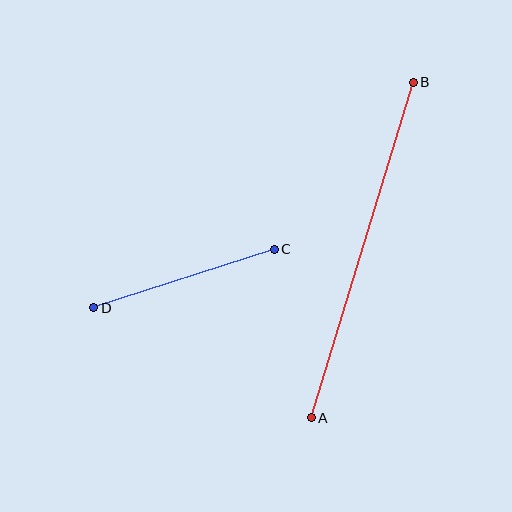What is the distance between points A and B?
The distance is approximately 351 pixels.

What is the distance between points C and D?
The distance is approximately 190 pixels.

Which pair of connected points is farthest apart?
Points A and B are farthest apart.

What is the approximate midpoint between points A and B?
The midpoint is at approximately (362, 250) pixels.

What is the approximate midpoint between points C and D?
The midpoint is at approximately (184, 278) pixels.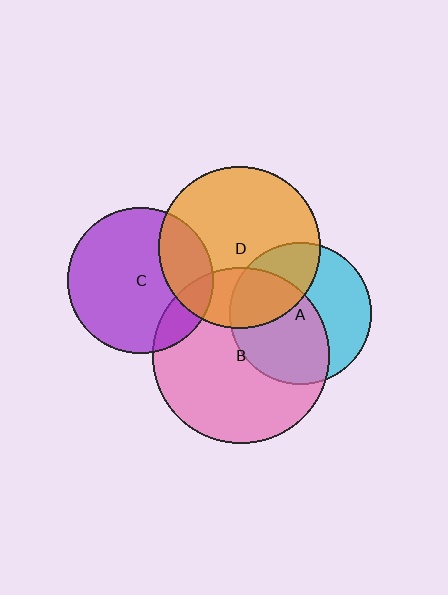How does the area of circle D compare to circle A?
Approximately 1.3 times.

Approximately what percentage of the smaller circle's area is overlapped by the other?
Approximately 35%.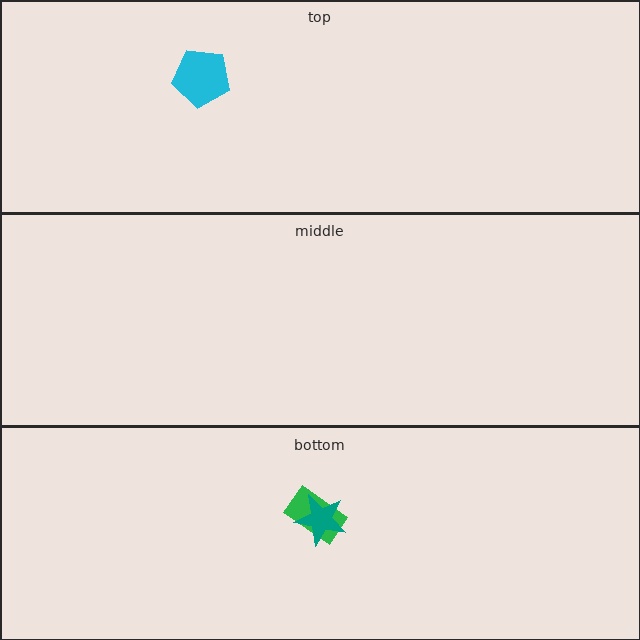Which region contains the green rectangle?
The bottom region.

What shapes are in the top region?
The cyan pentagon.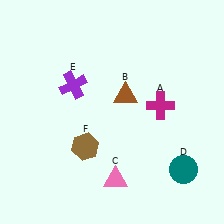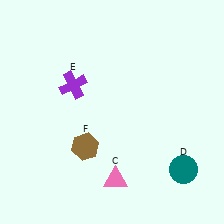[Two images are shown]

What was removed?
The magenta cross (A), the brown triangle (B) were removed in Image 2.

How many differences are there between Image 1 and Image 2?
There are 2 differences between the two images.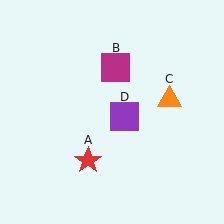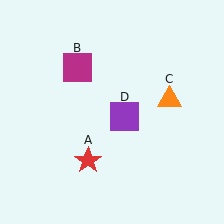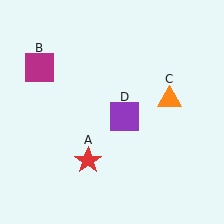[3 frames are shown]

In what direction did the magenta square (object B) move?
The magenta square (object B) moved left.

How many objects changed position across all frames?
1 object changed position: magenta square (object B).